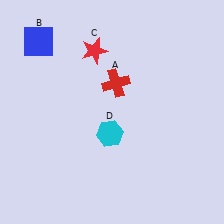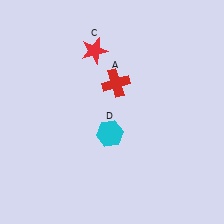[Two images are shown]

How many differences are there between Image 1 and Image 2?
There is 1 difference between the two images.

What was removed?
The blue square (B) was removed in Image 2.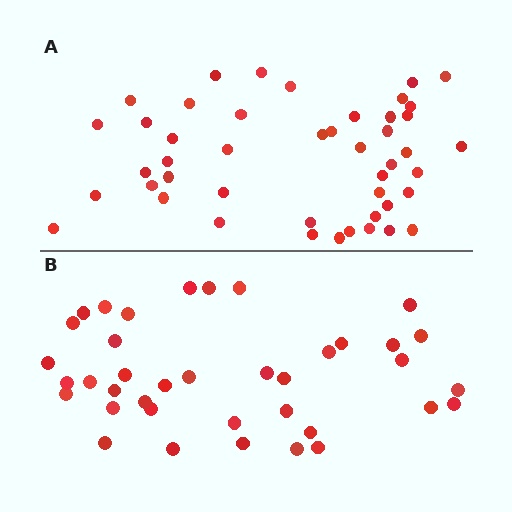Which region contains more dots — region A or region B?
Region A (the top region) has more dots.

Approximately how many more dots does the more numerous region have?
Region A has roughly 8 or so more dots than region B.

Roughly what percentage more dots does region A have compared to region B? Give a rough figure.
About 20% more.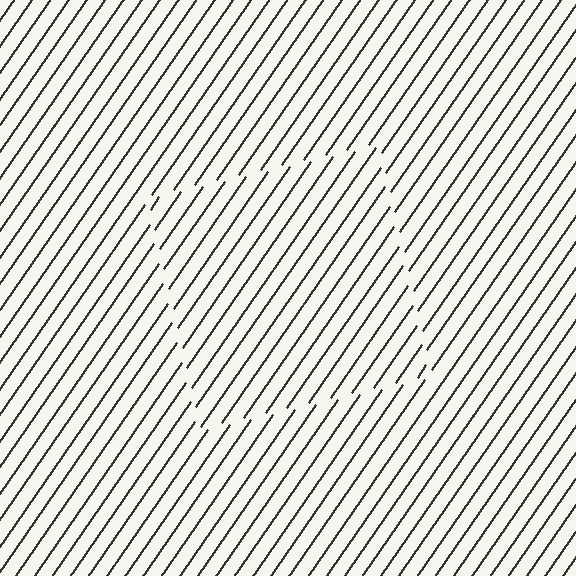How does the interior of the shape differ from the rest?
The interior of the shape contains the same grating, shifted by half a period — the contour is defined by the phase discontinuity where line-ends from the inner and outer gratings abut.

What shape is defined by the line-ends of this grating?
An illusory square. The interior of the shape contains the same grating, shifted by half a period — the contour is defined by the phase discontinuity where line-ends from the inner and outer gratings abut.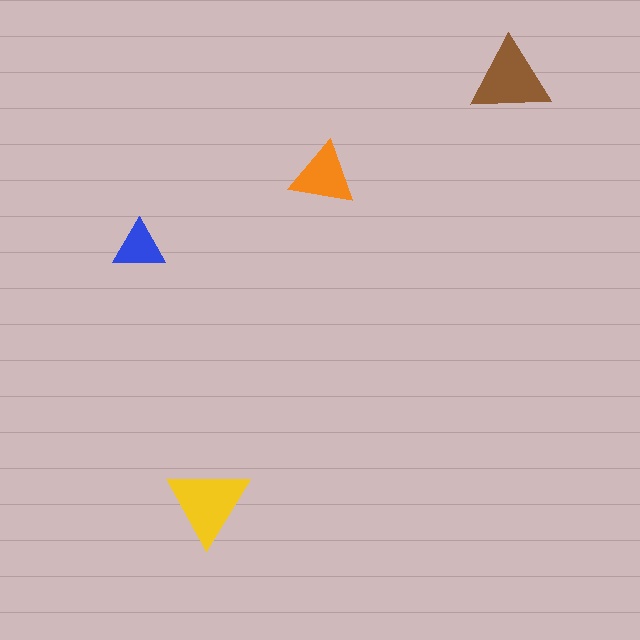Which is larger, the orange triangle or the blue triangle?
The orange one.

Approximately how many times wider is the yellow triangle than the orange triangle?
About 1.5 times wider.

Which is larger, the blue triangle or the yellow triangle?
The yellow one.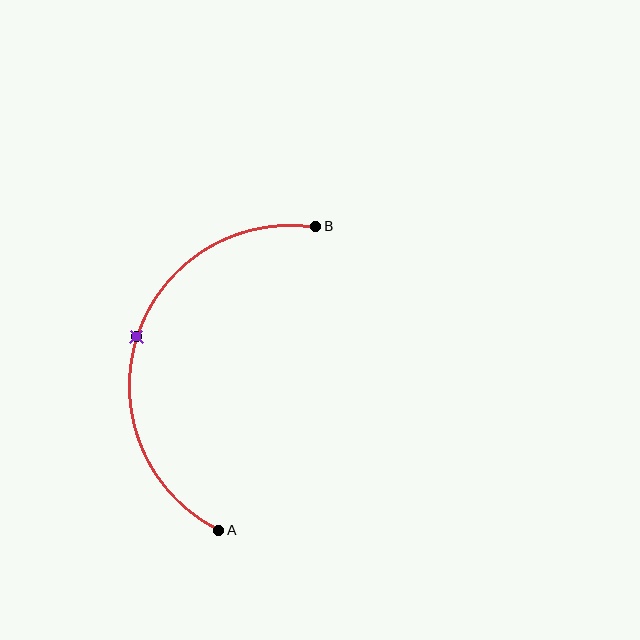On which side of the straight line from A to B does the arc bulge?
The arc bulges to the left of the straight line connecting A and B.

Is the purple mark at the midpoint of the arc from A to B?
Yes. The purple mark lies on the arc at equal arc-length from both A and B — it is the arc midpoint.